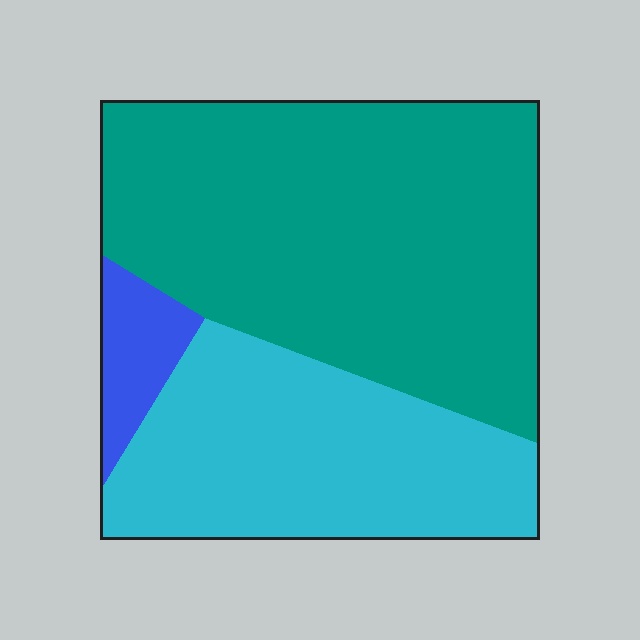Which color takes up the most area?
Teal, at roughly 60%.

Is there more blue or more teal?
Teal.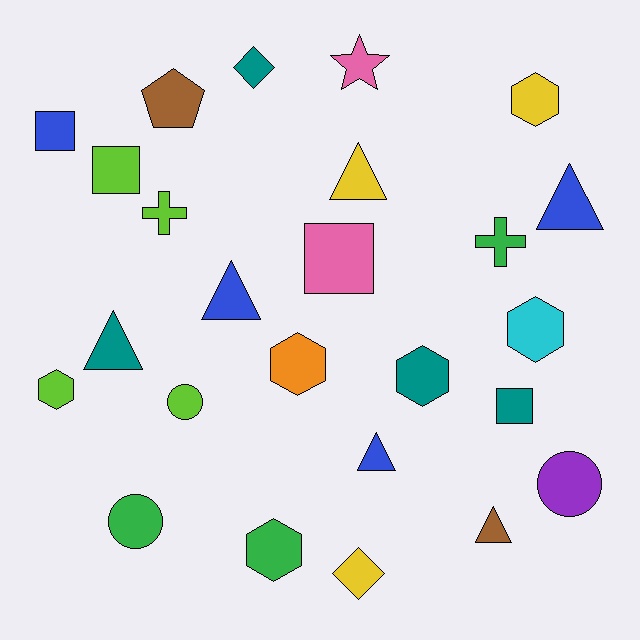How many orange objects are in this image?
There is 1 orange object.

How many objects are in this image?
There are 25 objects.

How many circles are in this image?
There are 3 circles.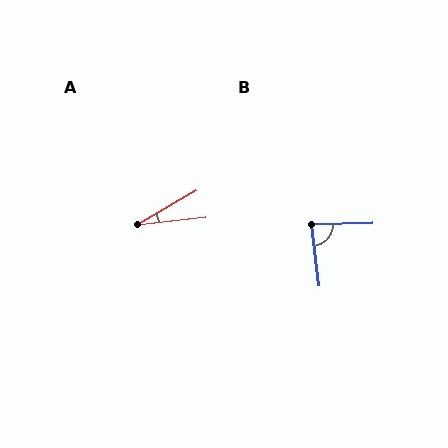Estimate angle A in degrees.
Approximately 24 degrees.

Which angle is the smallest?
A, at approximately 24 degrees.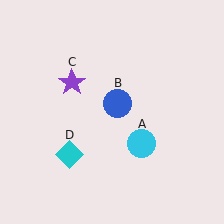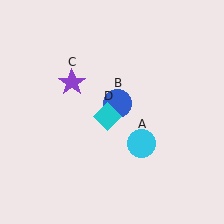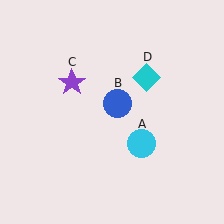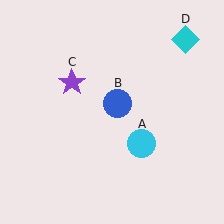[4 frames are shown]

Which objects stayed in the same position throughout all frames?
Cyan circle (object A) and blue circle (object B) and purple star (object C) remained stationary.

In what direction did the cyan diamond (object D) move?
The cyan diamond (object D) moved up and to the right.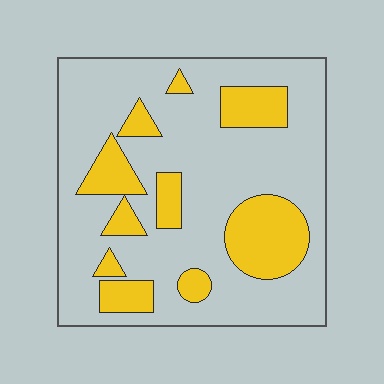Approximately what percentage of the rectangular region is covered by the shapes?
Approximately 25%.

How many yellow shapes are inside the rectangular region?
10.